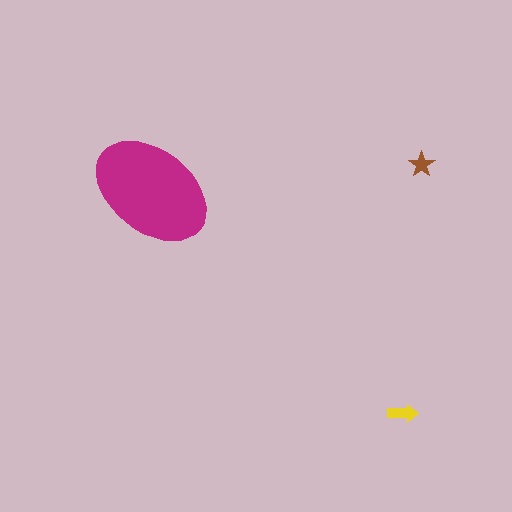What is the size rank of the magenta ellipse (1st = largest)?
1st.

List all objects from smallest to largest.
The brown star, the yellow arrow, the magenta ellipse.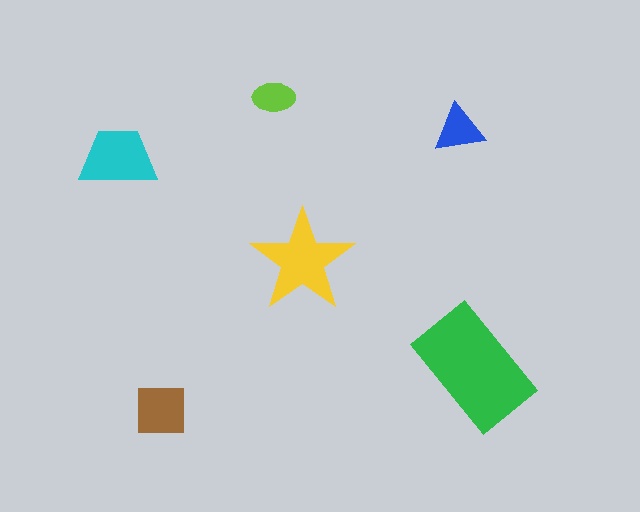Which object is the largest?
The green rectangle.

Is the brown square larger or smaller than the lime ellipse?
Larger.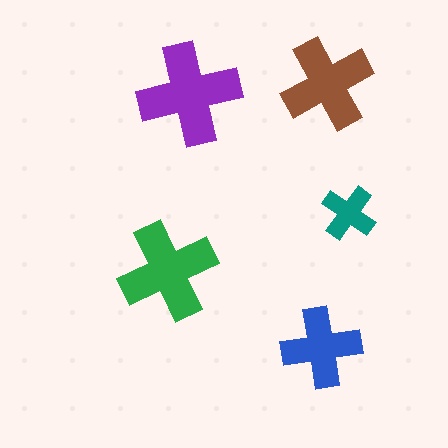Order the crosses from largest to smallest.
the purple one, the green one, the brown one, the blue one, the teal one.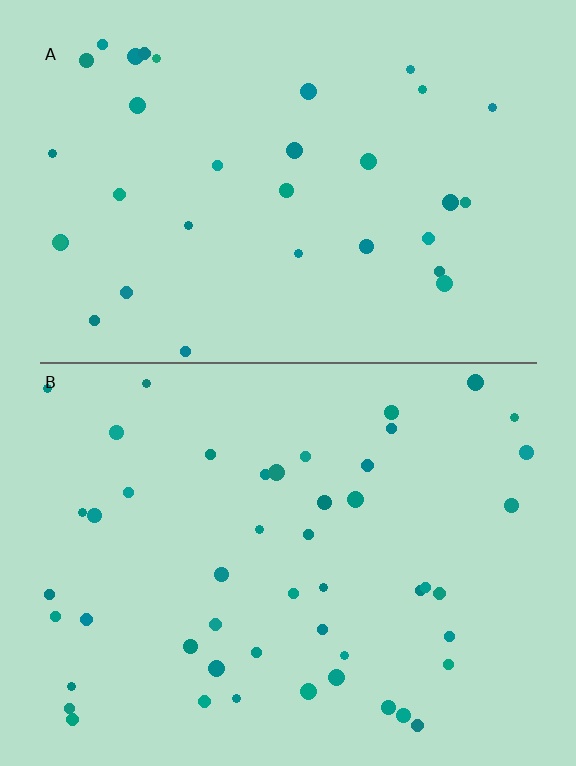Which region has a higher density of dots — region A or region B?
B (the bottom).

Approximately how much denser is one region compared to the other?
Approximately 1.5× — region B over region A.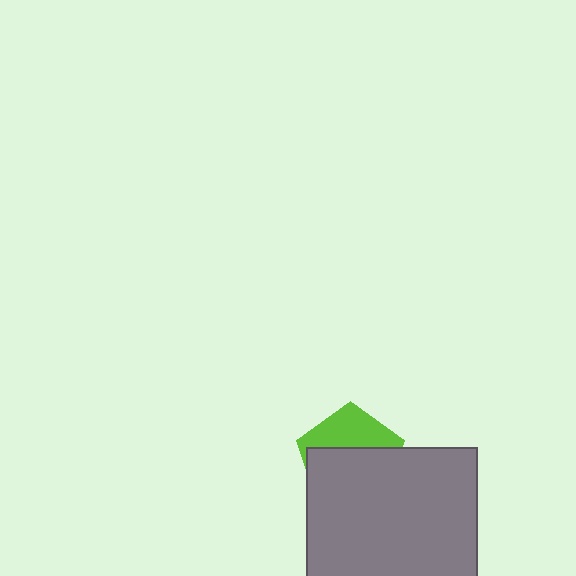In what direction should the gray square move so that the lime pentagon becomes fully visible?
The gray square should move down. That is the shortest direction to clear the overlap and leave the lime pentagon fully visible.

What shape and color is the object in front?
The object in front is a gray square.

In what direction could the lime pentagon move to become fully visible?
The lime pentagon could move up. That would shift it out from behind the gray square entirely.